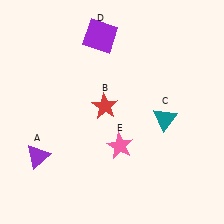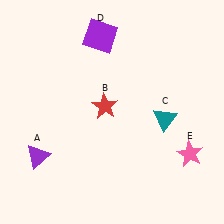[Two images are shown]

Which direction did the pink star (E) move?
The pink star (E) moved right.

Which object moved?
The pink star (E) moved right.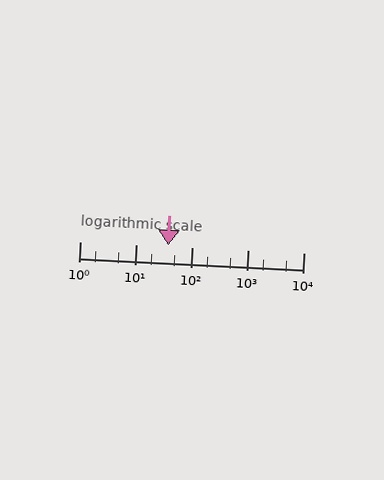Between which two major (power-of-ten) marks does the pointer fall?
The pointer is between 10 and 100.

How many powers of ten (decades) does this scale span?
The scale spans 4 decades, from 1 to 10000.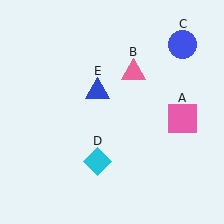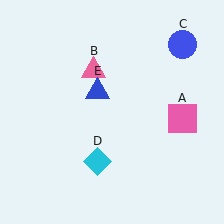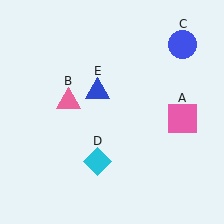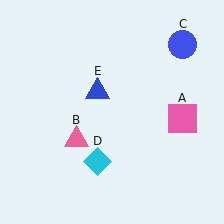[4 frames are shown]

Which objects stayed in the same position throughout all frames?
Pink square (object A) and blue circle (object C) and cyan diamond (object D) and blue triangle (object E) remained stationary.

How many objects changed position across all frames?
1 object changed position: pink triangle (object B).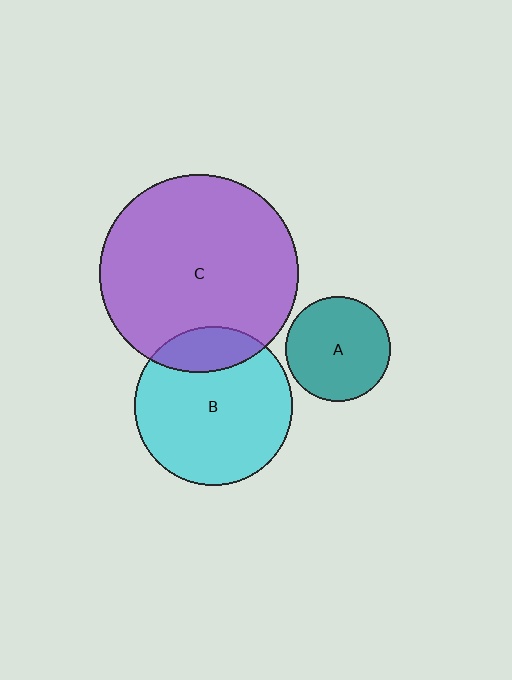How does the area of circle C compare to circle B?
Approximately 1.6 times.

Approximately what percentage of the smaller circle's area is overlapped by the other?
Approximately 20%.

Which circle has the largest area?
Circle C (purple).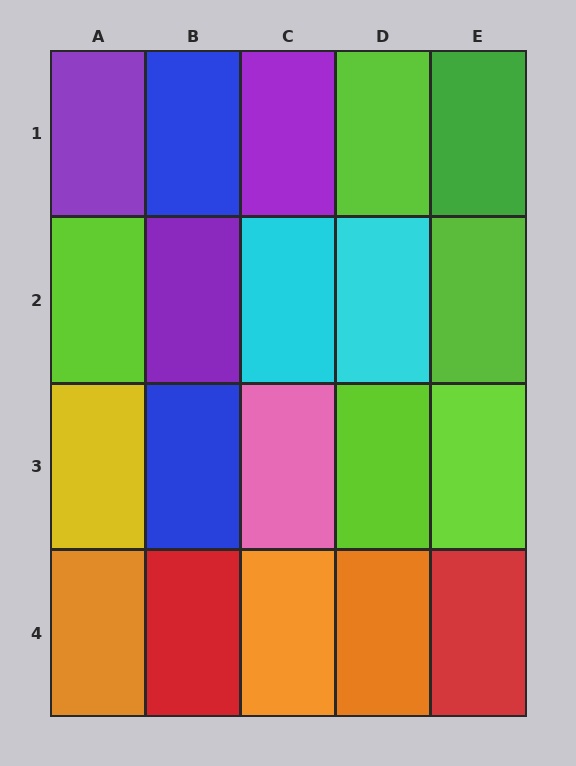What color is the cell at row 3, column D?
Lime.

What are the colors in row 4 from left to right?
Orange, red, orange, orange, red.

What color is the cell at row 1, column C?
Purple.